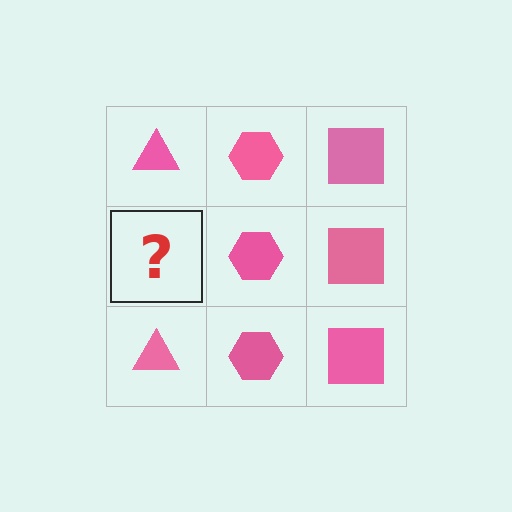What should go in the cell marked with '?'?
The missing cell should contain a pink triangle.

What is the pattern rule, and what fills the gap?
The rule is that each column has a consistent shape. The gap should be filled with a pink triangle.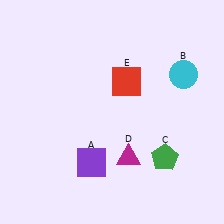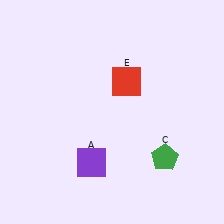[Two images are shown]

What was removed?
The cyan circle (B), the magenta triangle (D) were removed in Image 2.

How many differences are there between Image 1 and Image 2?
There are 2 differences between the two images.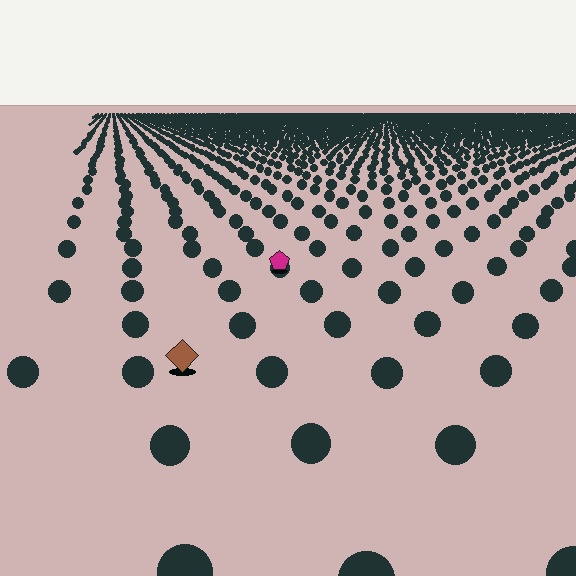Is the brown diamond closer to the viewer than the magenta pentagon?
Yes. The brown diamond is closer — you can tell from the texture gradient: the ground texture is coarser near it.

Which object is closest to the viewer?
The brown diamond is closest. The texture marks near it are larger and more spread out.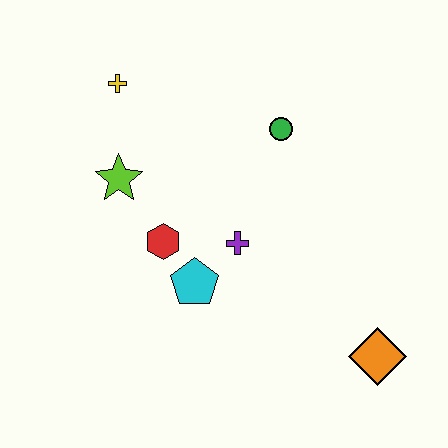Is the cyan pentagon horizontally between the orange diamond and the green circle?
No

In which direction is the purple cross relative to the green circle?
The purple cross is below the green circle.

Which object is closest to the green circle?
The purple cross is closest to the green circle.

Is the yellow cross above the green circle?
Yes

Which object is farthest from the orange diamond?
The yellow cross is farthest from the orange diamond.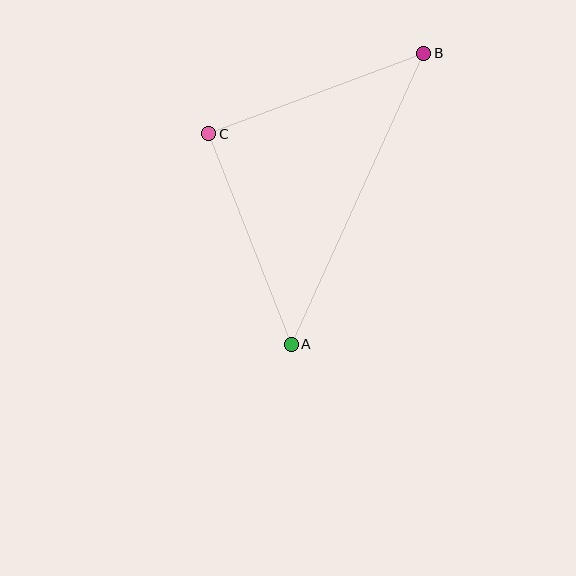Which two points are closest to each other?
Points A and C are closest to each other.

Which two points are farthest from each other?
Points A and B are farthest from each other.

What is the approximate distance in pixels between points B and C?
The distance between B and C is approximately 230 pixels.